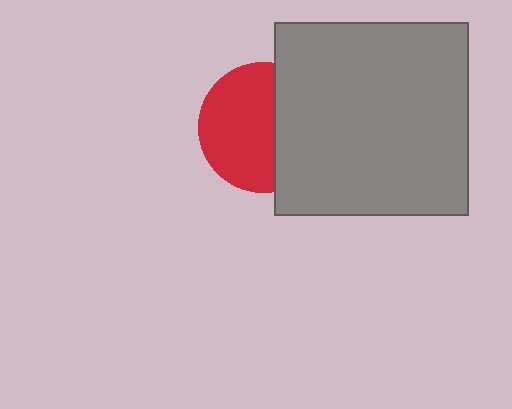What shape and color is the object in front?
The object in front is a gray square.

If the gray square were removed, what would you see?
You would see the complete red circle.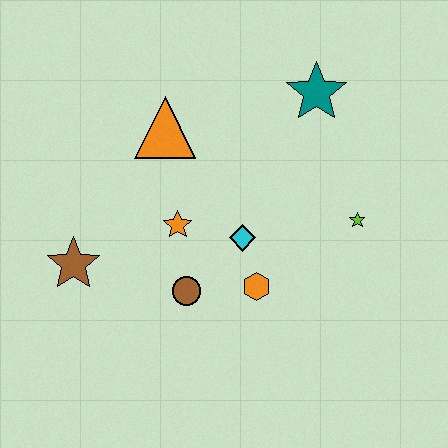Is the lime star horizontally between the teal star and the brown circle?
No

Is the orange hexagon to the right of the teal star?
No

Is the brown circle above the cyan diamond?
No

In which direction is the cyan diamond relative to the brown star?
The cyan diamond is to the right of the brown star.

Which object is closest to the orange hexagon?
The cyan diamond is closest to the orange hexagon.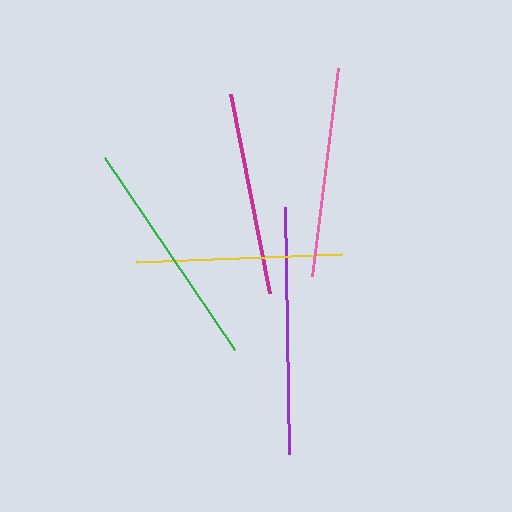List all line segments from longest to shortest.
From longest to shortest: purple, green, pink, yellow, magenta.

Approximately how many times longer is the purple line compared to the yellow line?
The purple line is approximately 1.2 times the length of the yellow line.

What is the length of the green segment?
The green segment is approximately 232 pixels long.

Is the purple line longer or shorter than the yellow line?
The purple line is longer than the yellow line.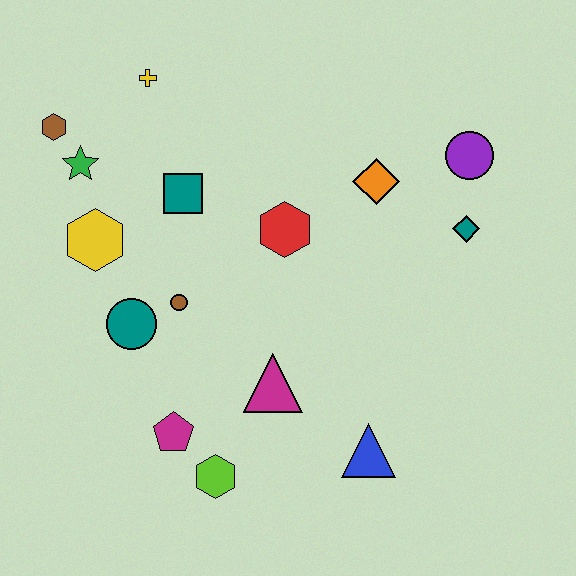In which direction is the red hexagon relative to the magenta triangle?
The red hexagon is above the magenta triangle.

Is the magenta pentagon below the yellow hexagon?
Yes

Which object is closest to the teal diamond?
The purple circle is closest to the teal diamond.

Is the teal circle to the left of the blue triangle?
Yes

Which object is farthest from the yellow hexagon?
The purple circle is farthest from the yellow hexagon.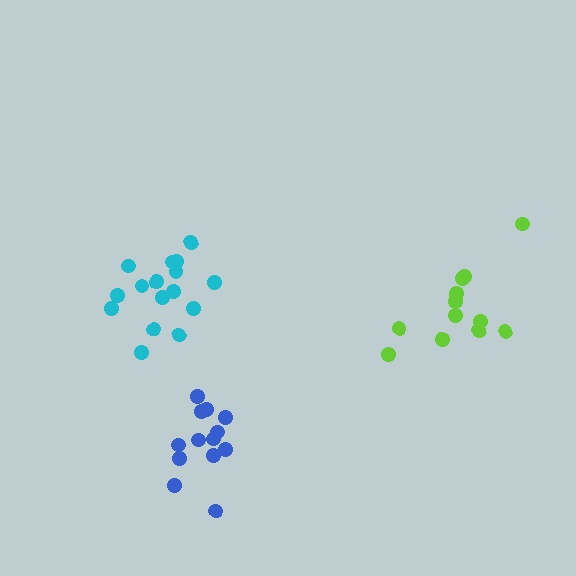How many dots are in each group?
Group 1: 13 dots, Group 2: 13 dots, Group 3: 16 dots (42 total).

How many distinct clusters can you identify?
There are 3 distinct clusters.